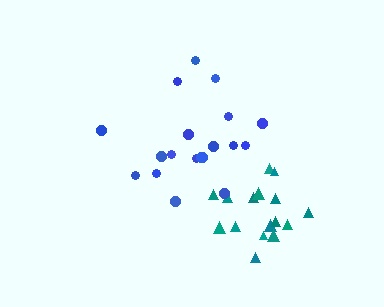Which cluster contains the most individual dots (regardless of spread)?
Blue (19).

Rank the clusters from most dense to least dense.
teal, blue.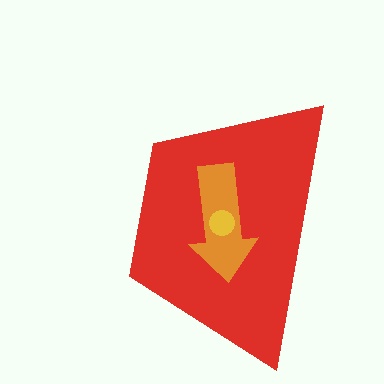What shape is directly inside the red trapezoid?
The orange arrow.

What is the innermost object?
The yellow circle.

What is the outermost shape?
The red trapezoid.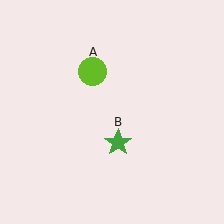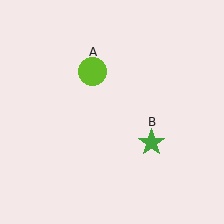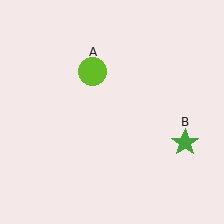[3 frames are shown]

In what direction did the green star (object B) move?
The green star (object B) moved right.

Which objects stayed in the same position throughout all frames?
Lime circle (object A) remained stationary.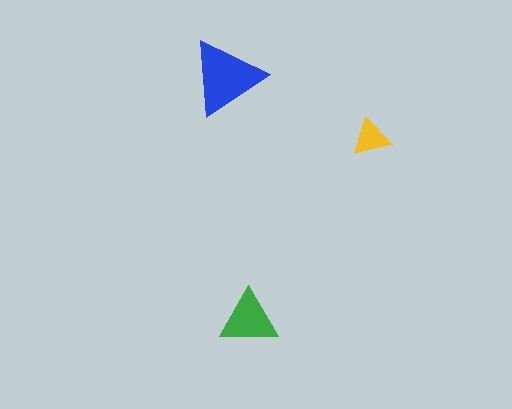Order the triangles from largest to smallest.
the blue one, the green one, the yellow one.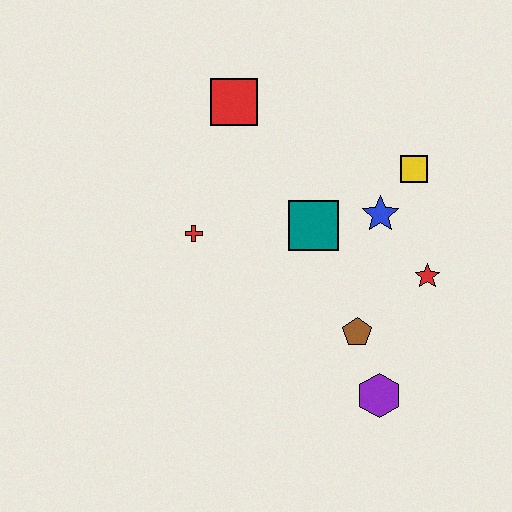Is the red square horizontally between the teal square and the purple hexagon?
No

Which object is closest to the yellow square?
The blue star is closest to the yellow square.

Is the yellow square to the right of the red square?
Yes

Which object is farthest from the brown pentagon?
The red square is farthest from the brown pentagon.